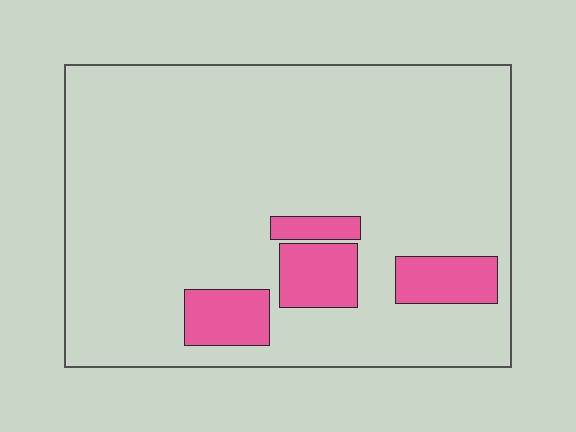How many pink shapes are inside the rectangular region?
4.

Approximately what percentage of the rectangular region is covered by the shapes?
Approximately 15%.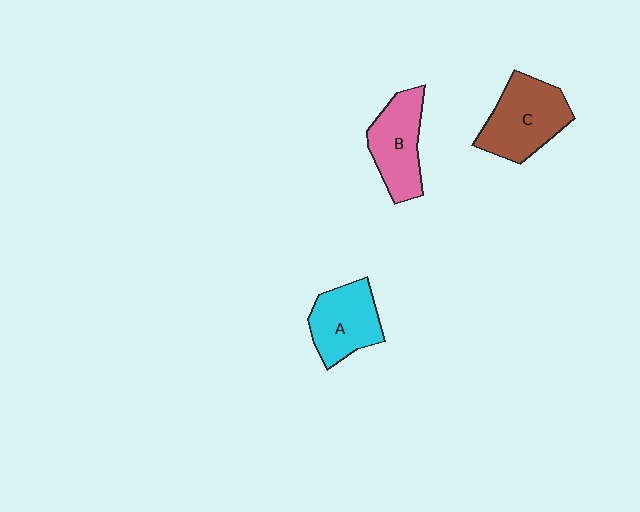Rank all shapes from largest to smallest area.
From largest to smallest: C (brown), B (pink), A (cyan).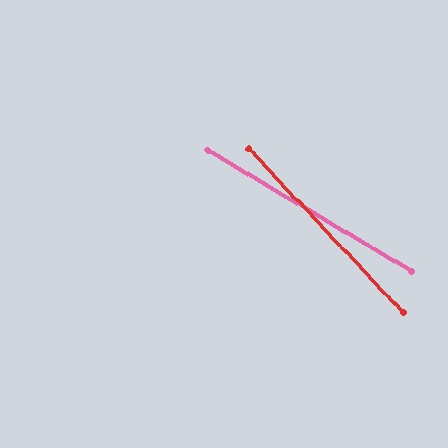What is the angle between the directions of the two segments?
Approximately 16 degrees.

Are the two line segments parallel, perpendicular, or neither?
Neither parallel nor perpendicular — they differ by about 16°.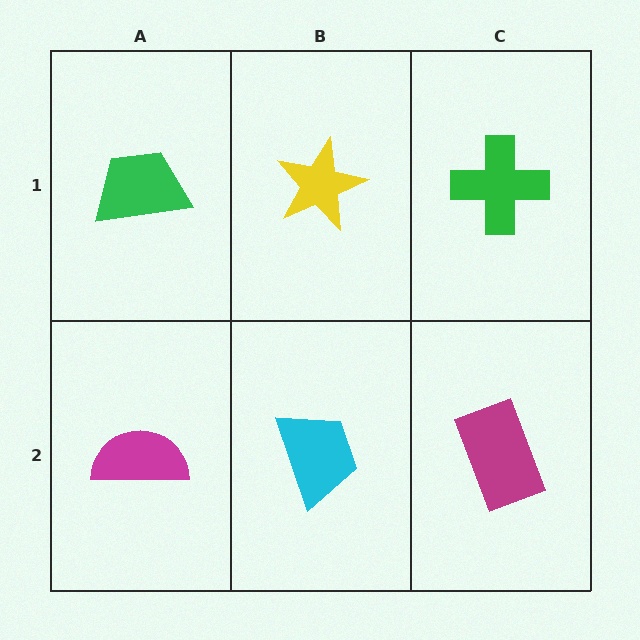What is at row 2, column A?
A magenta semicircle.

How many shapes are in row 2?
3 shapes.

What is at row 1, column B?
A yellow star.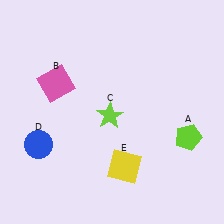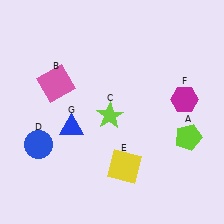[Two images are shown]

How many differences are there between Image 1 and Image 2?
There are 2 differences between the two images.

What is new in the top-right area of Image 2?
A magenta hexagon (F) was added in the top-right area of Image 2.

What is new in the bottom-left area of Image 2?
A blue triangle (G) was added in the bottom-left area of Image 2.